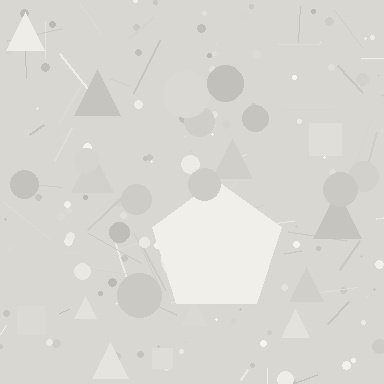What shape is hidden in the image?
A pentagon is hidden in the image.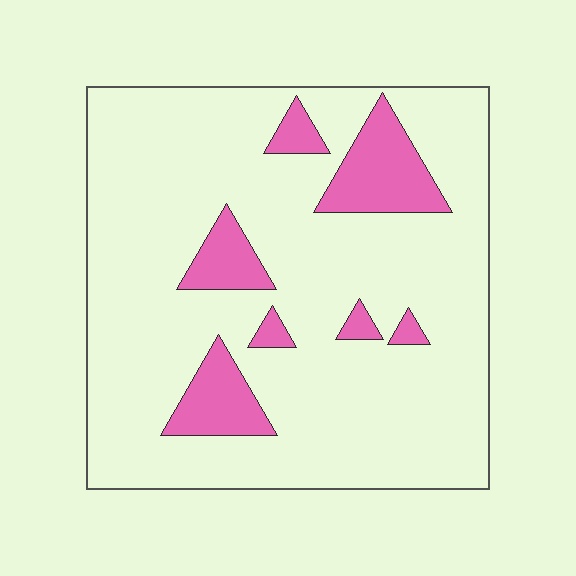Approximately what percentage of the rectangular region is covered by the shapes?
Approximately 15%.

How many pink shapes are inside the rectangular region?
7.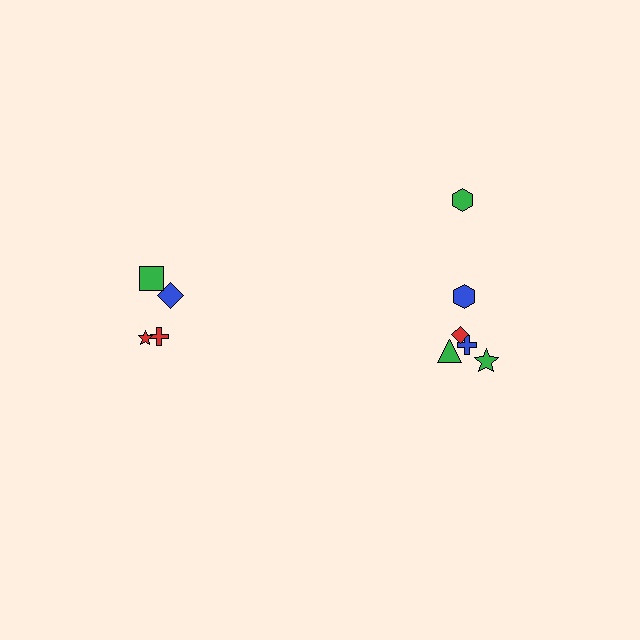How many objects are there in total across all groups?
There are 10 objects.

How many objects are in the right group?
There are 6 objects.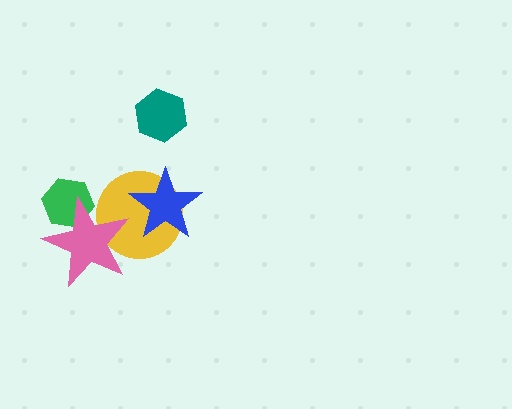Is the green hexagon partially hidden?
Yes, it is partially covered by another shape.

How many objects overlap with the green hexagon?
1 object overlaps with the green hexagon.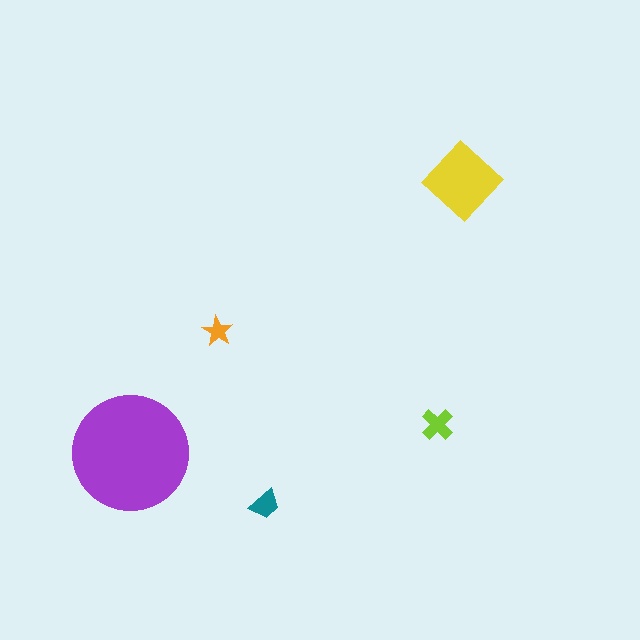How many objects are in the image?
There are 5 objects in the image.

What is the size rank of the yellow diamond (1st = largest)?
2nd.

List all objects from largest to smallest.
The purple circle, the yellow diamond, the lime cross, the teal trapezoid, the orange star.